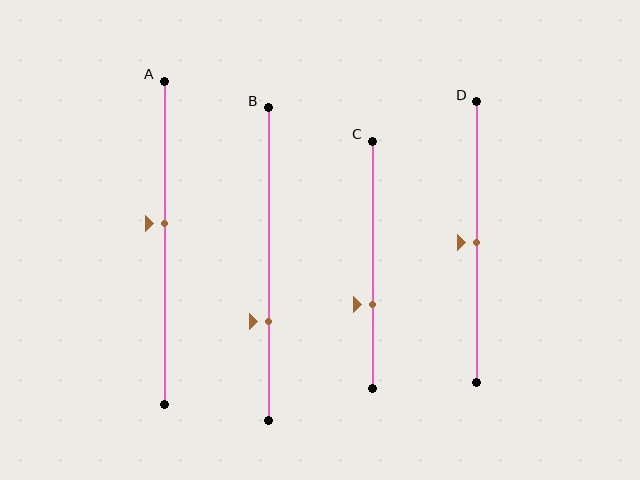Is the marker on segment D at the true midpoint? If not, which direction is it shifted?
Yes, the marker on segment D is at the true midpoint.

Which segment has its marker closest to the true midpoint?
Segment D has its marker closest to the true midpoint.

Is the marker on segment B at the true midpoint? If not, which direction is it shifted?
No, the marker on segment B is shifted downward by about 18% of the segment length.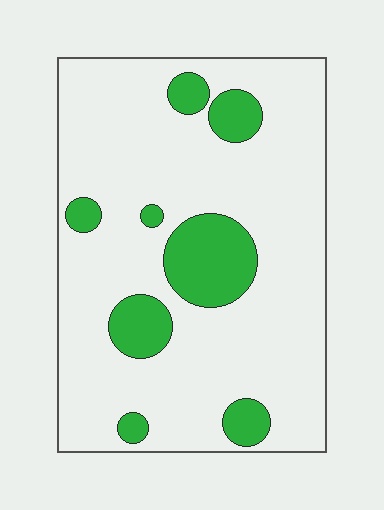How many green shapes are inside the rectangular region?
8.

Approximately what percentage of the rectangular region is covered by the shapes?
Approximately 15%.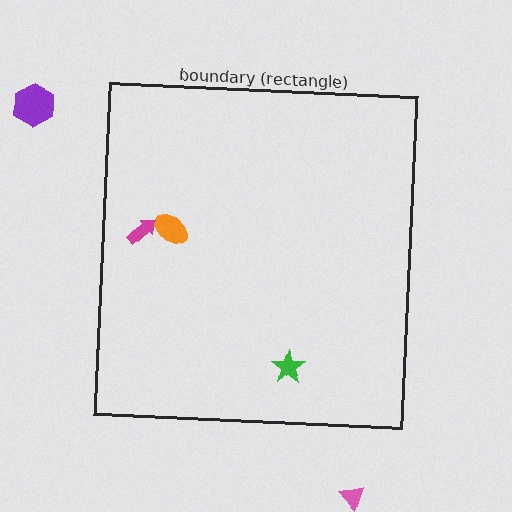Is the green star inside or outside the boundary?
Inside.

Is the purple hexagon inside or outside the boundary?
Outside.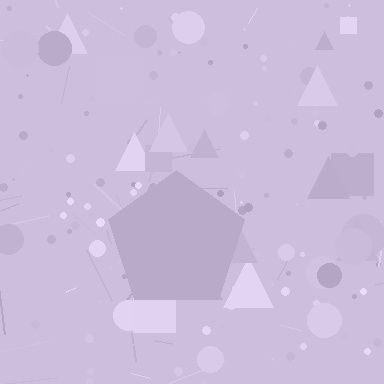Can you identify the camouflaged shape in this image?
The camouflaged shape is a pentagon.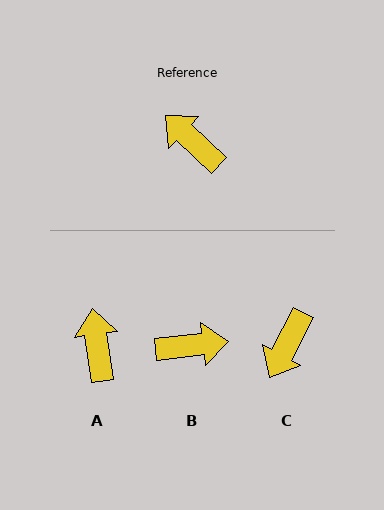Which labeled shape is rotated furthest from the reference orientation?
B, about 130 degrees away.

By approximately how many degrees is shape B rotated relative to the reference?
Approximately 130 degrees clockwise.